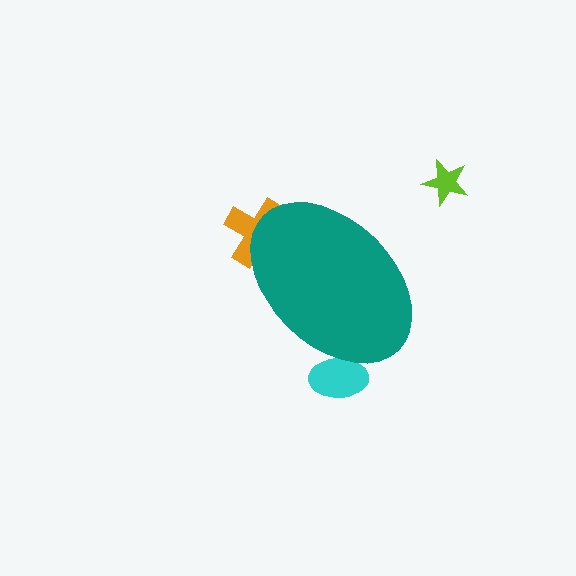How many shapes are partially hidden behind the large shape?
2 shapes are partially hidden.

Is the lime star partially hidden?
No, the lime star is fully visible.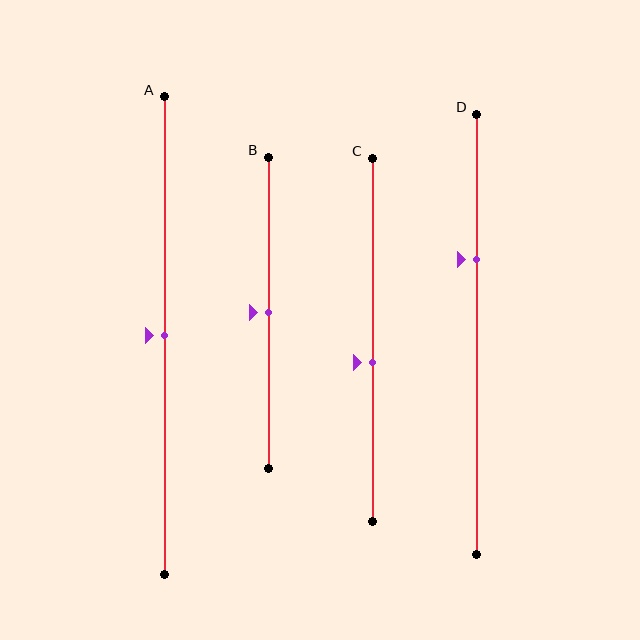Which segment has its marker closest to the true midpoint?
Segment A has its marker closest to the true midpoint.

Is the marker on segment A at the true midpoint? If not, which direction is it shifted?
Yes, the marker on segment A is at the true midpoint.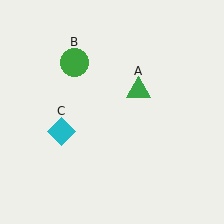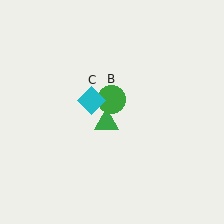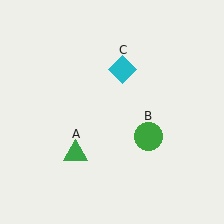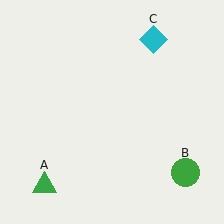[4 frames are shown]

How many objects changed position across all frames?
3 objects changed position: green triangle (object A), green circle (object B), cyan diamond (object C).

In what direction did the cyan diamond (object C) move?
The cyan diamond (object C) moved up and to the right.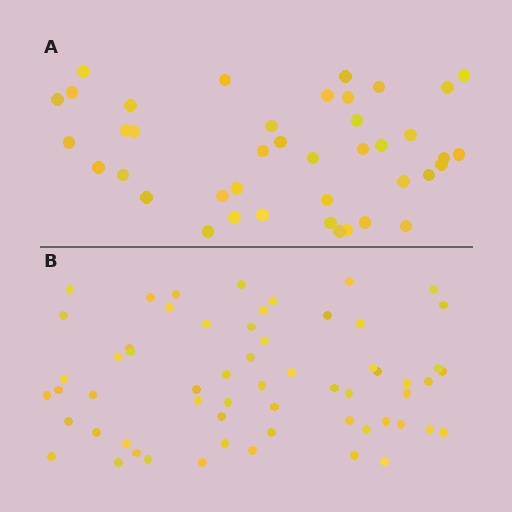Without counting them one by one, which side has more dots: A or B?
Region B (the bottom region) has more dots.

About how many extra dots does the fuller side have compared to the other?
Region B has approximately 20 more dots than region A.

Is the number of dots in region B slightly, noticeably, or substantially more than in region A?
Region B has substantially more. The ratio is roughly 1.5 to 1.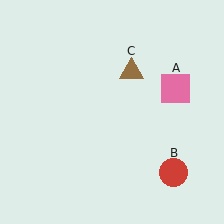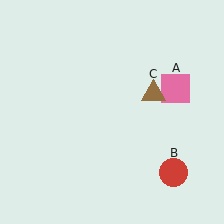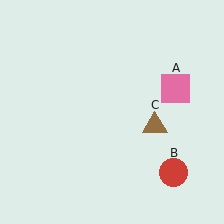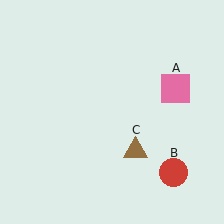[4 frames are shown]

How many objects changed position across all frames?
1 object changed position: brown triangle (object C).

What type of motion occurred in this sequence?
The brown triangle (object C) rotated clockwise around the center of the scene.